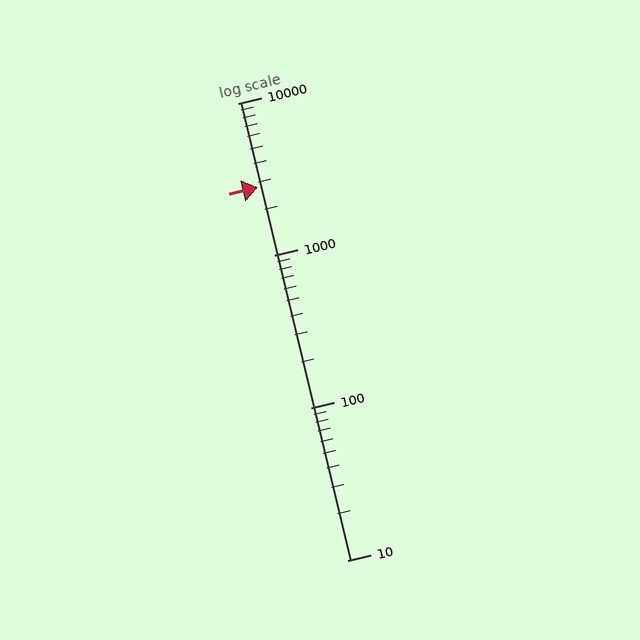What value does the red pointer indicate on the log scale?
The pointer indicates approximately 2800.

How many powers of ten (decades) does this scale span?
The scale spans 3 decades, from 10 to 10000.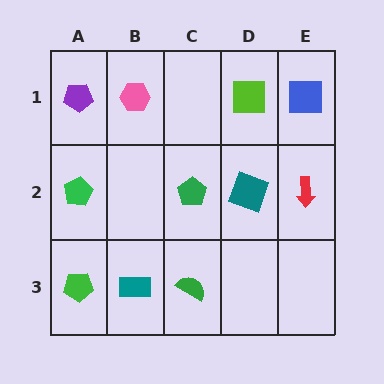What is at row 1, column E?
A blue square.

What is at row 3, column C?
A green semicircle.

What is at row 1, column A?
A purple pentagon.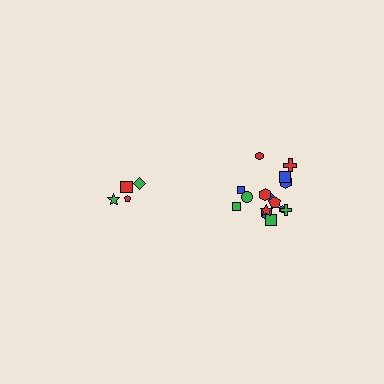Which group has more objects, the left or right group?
The right group.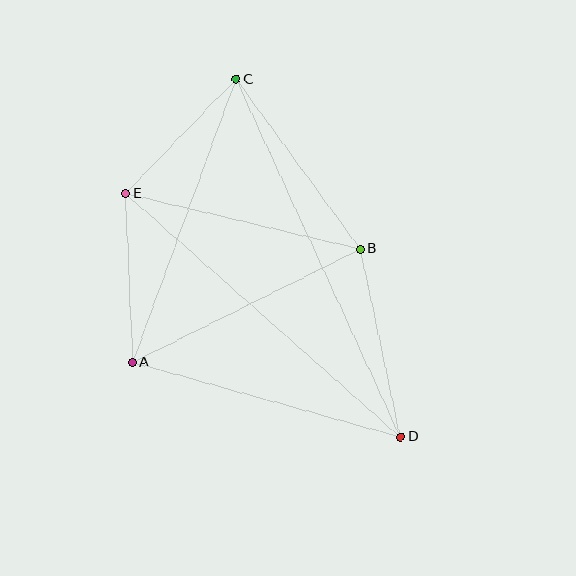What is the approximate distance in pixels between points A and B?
The distance between A and B is approximately 254 pixels.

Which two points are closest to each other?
Points C and E are closest to each other.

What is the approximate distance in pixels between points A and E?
The distance between A and E is approximately 169 pixels.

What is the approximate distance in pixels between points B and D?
The distance between B and D is approximately 193 pixels.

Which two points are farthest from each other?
Points C and D are farthest from each other.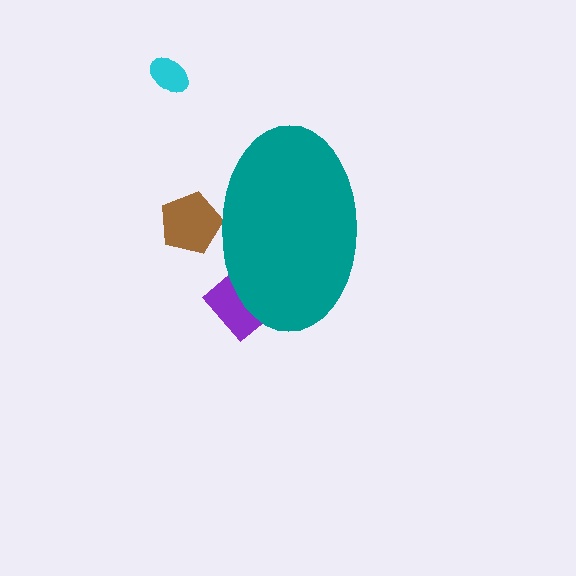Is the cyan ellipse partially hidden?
No, the cyan ellipse is fully visible.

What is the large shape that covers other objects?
A teal ellipse.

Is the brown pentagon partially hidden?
Yes, the brown pentagon is partially hidden behind the teal ellipse.